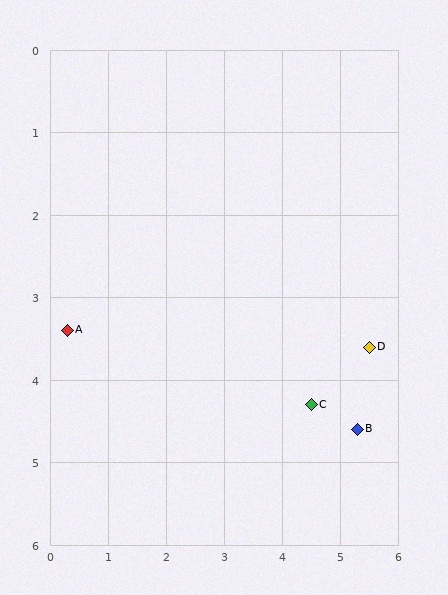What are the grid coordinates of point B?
Point B is at approximately (5.3, 4.6).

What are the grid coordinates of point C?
Point C is at approximately (4.5, 4.3).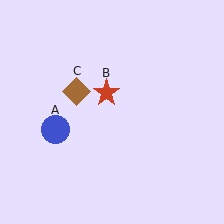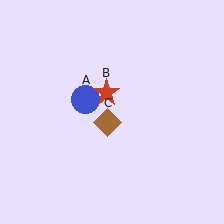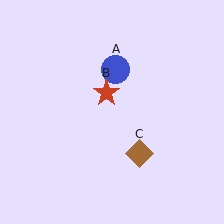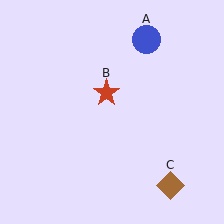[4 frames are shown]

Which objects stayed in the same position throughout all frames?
Red star (object B) remained stationary.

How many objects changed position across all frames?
2 objects changed position: blue circle (object A), brown diamond (object C).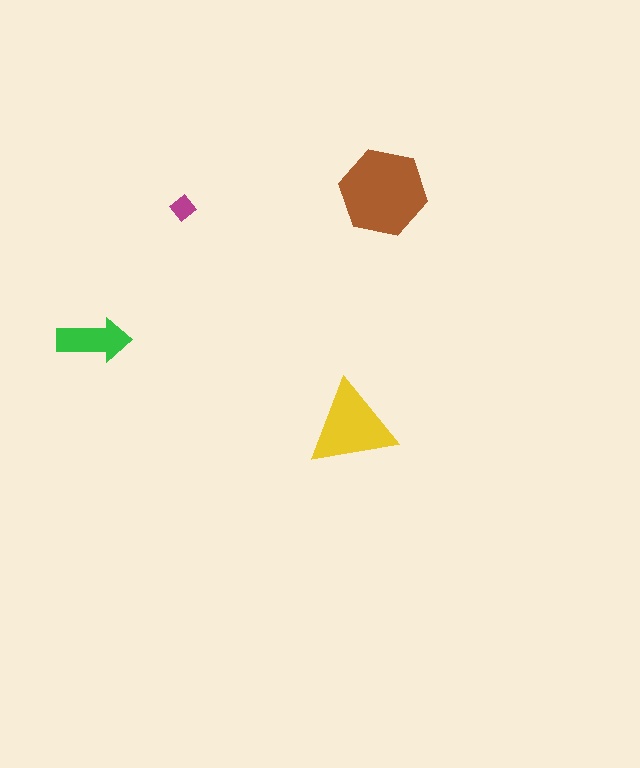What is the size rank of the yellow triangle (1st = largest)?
2nd.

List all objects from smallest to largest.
The magenta diamond, the green arrow, the yellow triangle, the brown hexagon.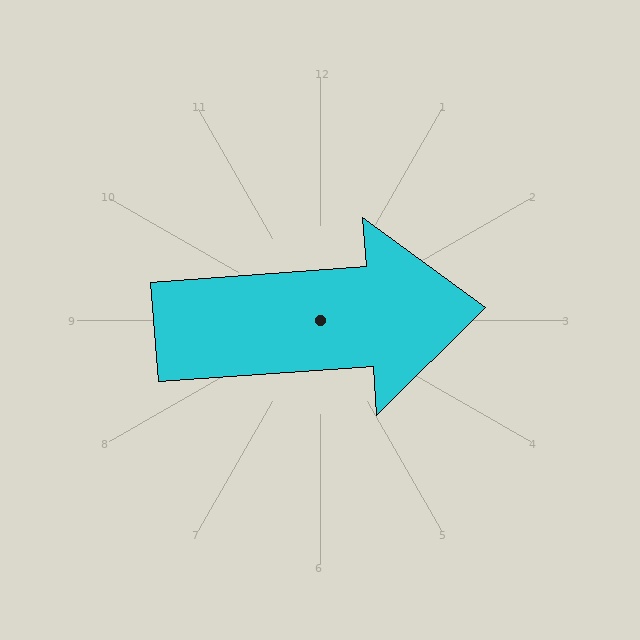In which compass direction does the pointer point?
East.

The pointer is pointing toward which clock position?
Roughly 3 o'clock.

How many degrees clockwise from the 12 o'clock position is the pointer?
Approximately 86 degrees.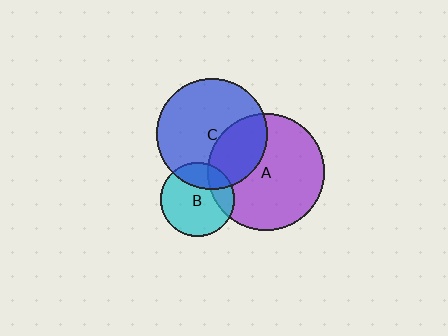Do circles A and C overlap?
Yes.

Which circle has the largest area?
Circle A (purple).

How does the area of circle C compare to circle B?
Approximately 2.2 times.